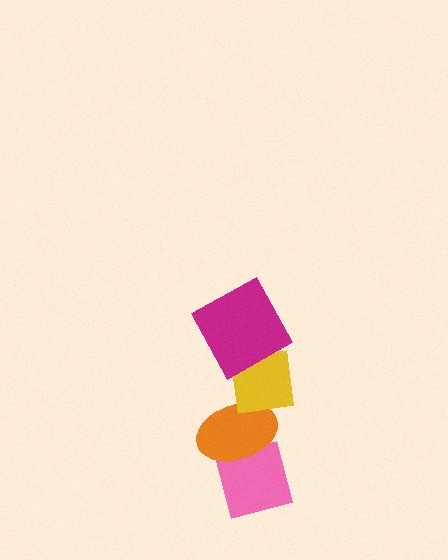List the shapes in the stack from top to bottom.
From top to bottom: the magenta square, the yellow square, the orange ellipse, the pink square.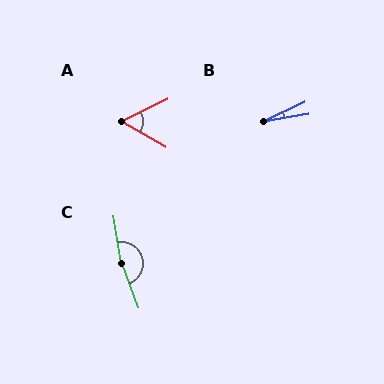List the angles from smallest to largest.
B (15°), A (55°), C (169°).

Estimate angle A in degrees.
Approximately 55 degrees.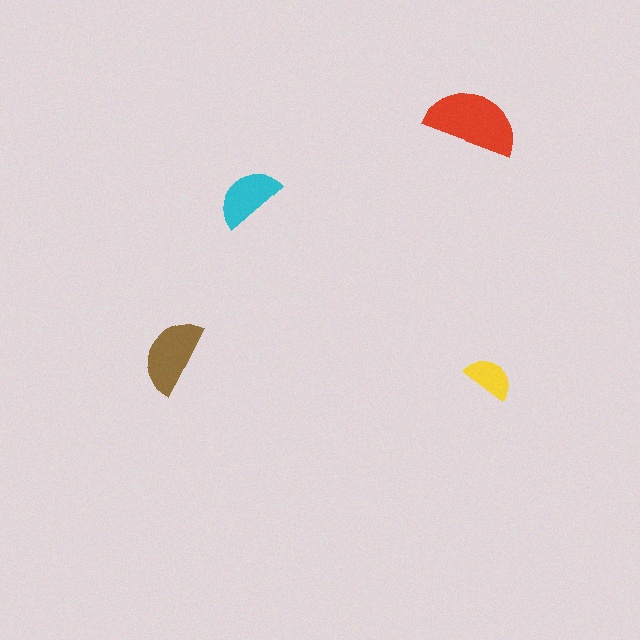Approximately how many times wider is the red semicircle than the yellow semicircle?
About 2 times wider.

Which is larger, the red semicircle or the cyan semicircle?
The red one.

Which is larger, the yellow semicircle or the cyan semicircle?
The cyan one.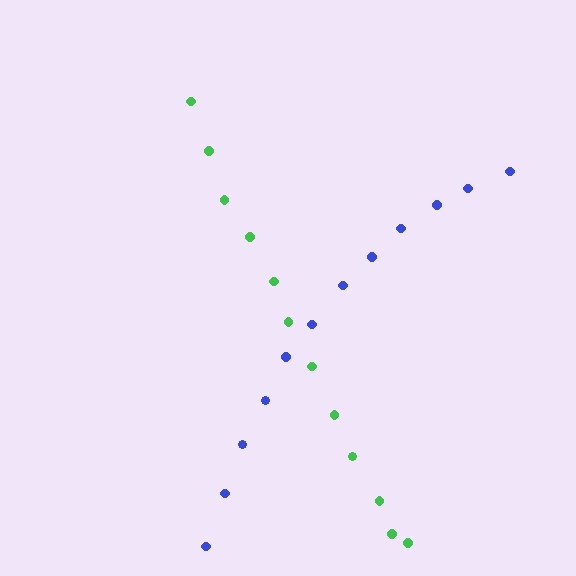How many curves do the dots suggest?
There are 2 distinct paths.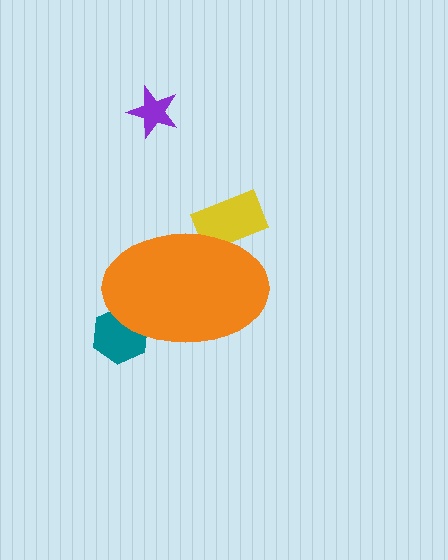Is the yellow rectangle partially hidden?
Yes, the yellow rectangle is partially hidden behind the orange ellipse.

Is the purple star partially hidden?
No, the purple star is fully visible.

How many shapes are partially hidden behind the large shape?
2 shapes are partially hidden.